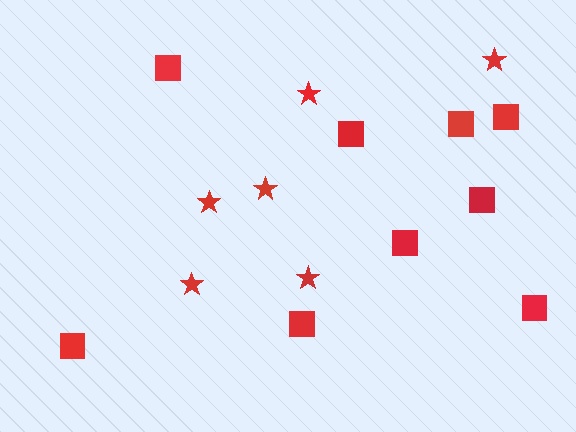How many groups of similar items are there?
There are 2 groups: one group of stars (6) and one group of squares (9).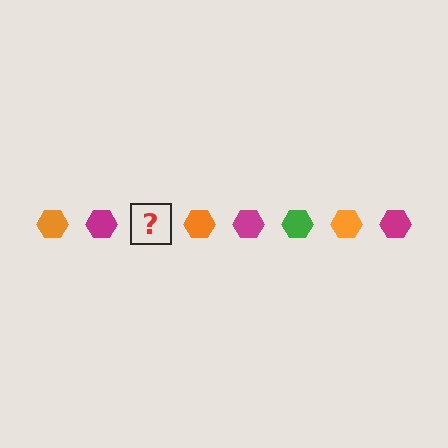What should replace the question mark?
The question mark should be replaced with a green hexagon.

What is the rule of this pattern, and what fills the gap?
The rule is that the pattern cycles through orange, magenta, green hexagons. The gap should be filled with a green hexagon.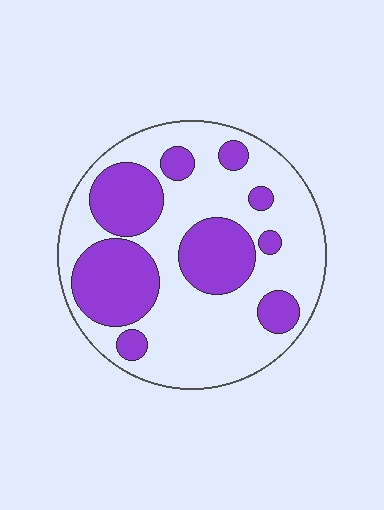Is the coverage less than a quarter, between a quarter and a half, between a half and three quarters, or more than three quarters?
Between a quarter and a half.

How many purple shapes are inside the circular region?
9.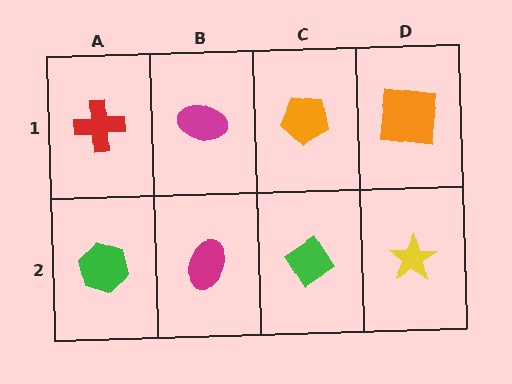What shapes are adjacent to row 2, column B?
A magenta ellipse (row 1, column B), a green hexagon (row 2, column A), a green diamond (row 2, column C).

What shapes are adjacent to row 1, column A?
A green hexagon (row 2, column A), a magenta ellipse (row 1, column B).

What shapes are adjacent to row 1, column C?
A green diamond (row 2, column C), a magenta ellipse (row 1, column B), an orange square (row 1, column D).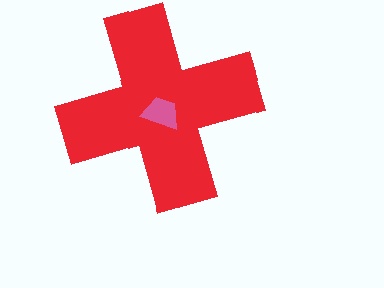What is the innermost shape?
The pink trapezoid.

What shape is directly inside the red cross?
The pink trapezoid.